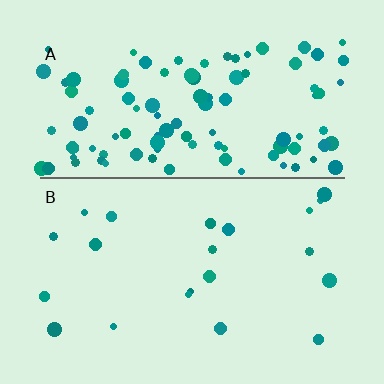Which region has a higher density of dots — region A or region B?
A (the top).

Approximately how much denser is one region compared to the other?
Approximately 4.8× — region A over region B.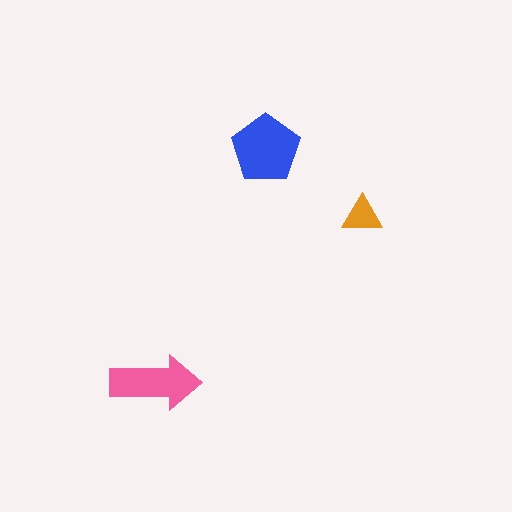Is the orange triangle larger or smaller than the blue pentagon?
Smaller.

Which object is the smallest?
The orange triangle.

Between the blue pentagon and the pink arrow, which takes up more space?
The blue pentagon.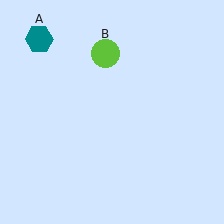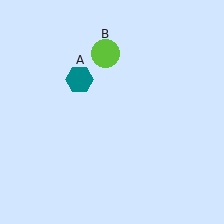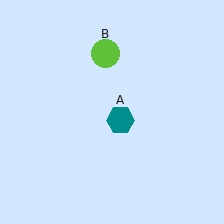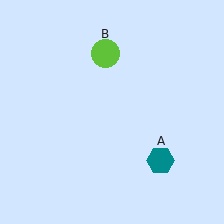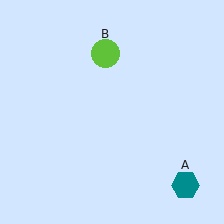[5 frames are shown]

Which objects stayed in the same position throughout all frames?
Lime circle (object B) remained stationary.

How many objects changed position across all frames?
1 object changed position: teal hexagon (object A).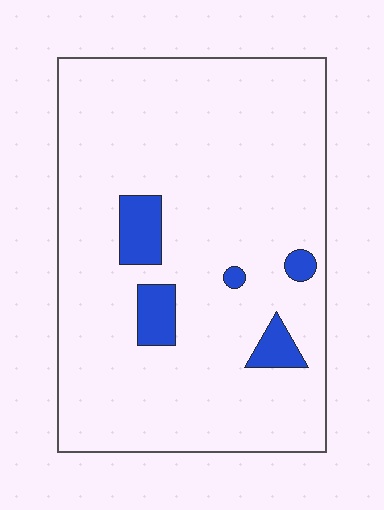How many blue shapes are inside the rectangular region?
5.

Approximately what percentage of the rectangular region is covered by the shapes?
Approximately 10%.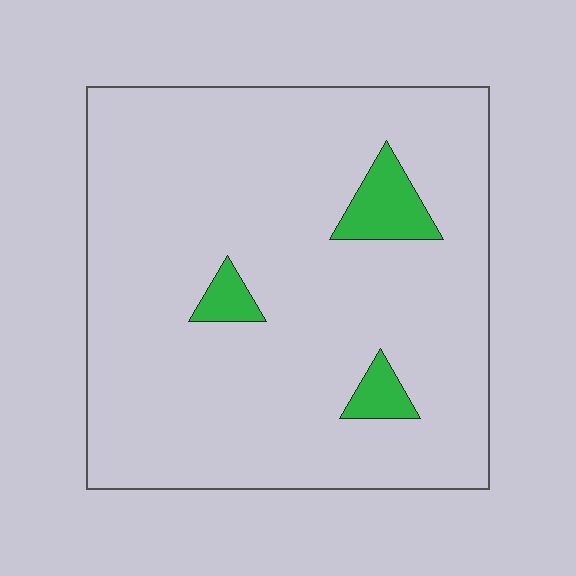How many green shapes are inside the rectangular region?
3.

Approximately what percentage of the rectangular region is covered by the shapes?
Approximately 5%.